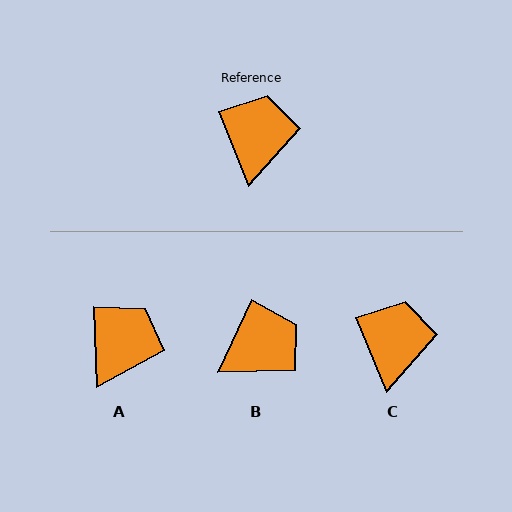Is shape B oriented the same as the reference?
No, it is off by about 47 degrees.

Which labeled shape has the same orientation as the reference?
C.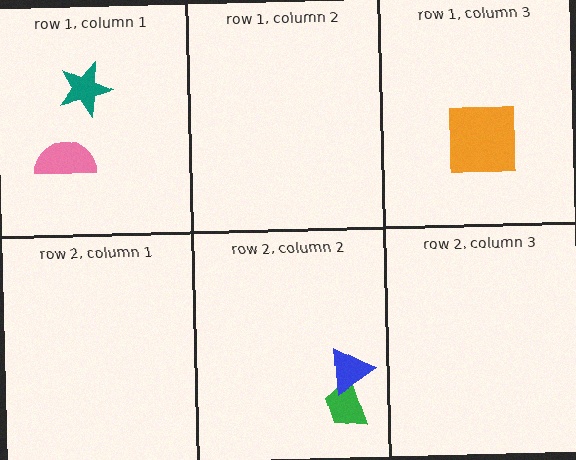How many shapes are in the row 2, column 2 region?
2.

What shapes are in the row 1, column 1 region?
The pink semicircle, the teal star.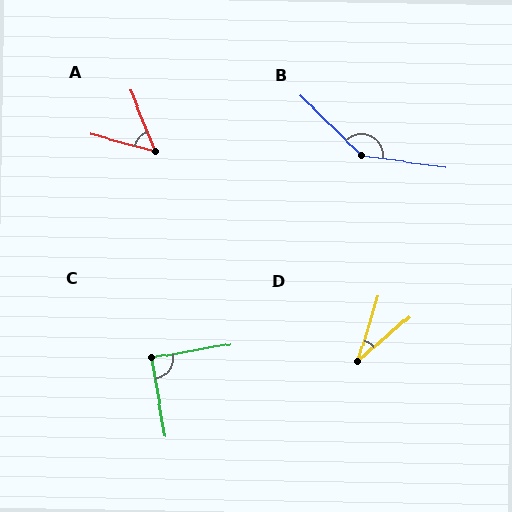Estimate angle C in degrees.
Approximately 91 degrees.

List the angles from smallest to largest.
D (32°), A (53°), C (91°), B (143°).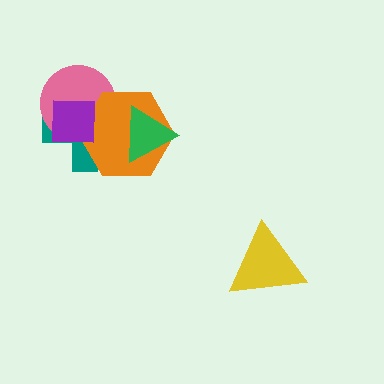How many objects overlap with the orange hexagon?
4 objects overlap with the orange hexagon.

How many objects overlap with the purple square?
3 objects overlap with the purple square.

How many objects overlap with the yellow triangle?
0 objects overlap with the yellow triangle.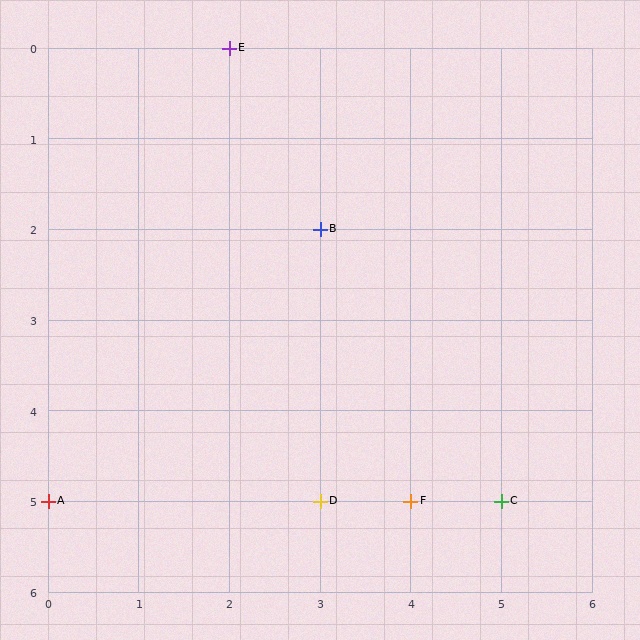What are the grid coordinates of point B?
Point B is at grid coordinates (3, 2).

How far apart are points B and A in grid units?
Points B and A are 3 columns and 3 rows apart (about 4.2 grid units diagonally).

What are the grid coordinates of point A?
Point A is at grid coordinates (0, 5).